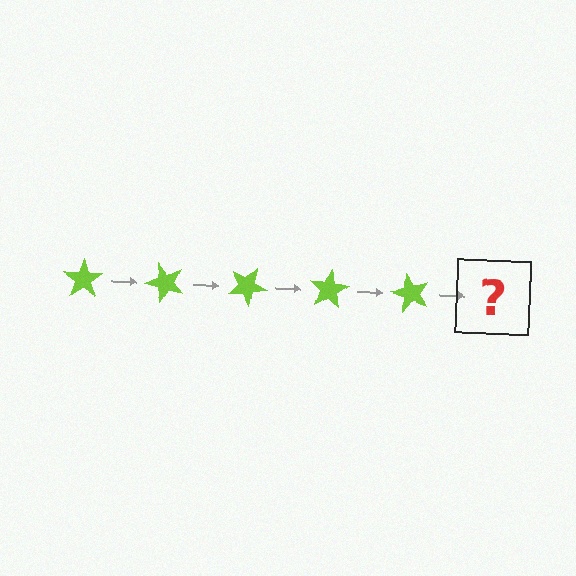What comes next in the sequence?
The next element should be a lime star rotated 250 degrees.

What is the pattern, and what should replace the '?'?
The pattern is that the star rotates 50 degrees each step. The '?' should be a lime star rotated 250 degrees.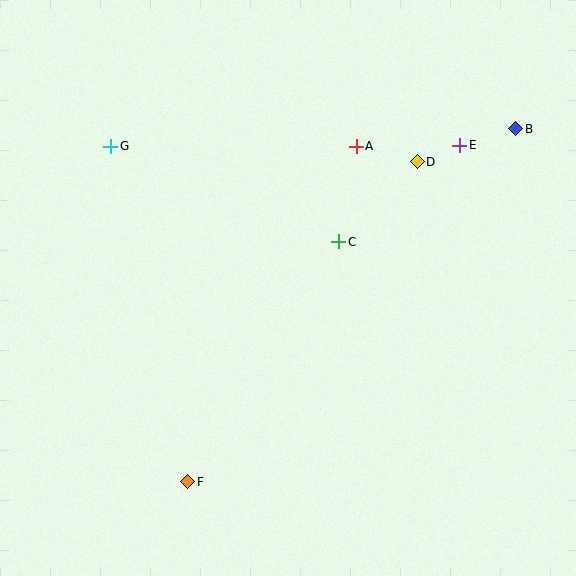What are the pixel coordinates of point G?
Point G is at (111, 146).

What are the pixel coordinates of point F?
Point F is at (188, 482).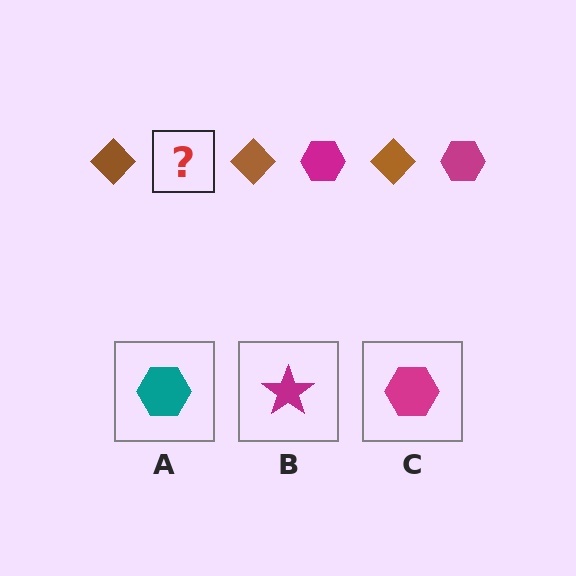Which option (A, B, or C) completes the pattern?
C.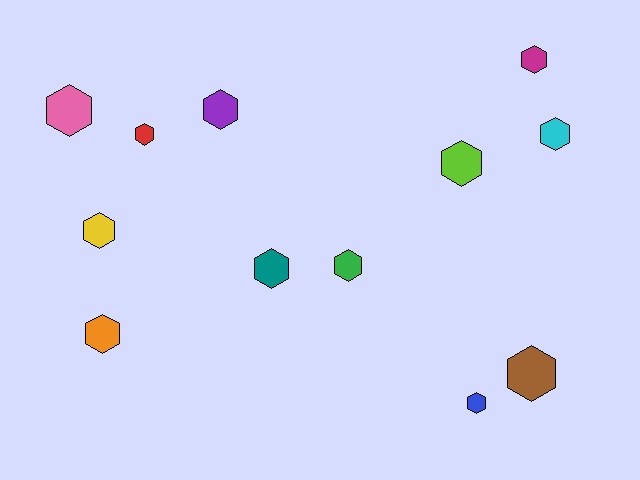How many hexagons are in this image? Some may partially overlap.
There are 12 hexagons.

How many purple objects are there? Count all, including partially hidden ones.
There is 1 purple object.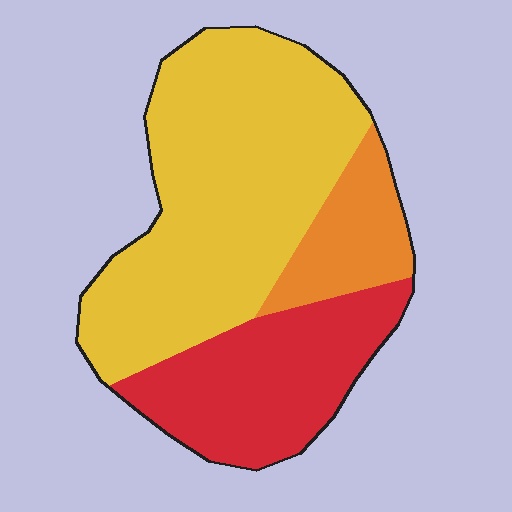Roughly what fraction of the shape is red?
Red takes up about one quarter (1/4) of the shape.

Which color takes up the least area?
Orange, at roughly 15%.